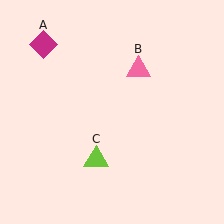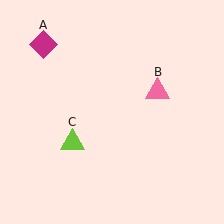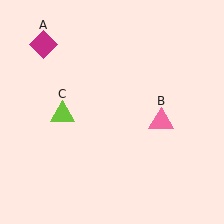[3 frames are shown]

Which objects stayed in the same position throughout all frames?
Magenta diamond (object A) remained stationary.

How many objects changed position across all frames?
2 objects changed position: pink triangle (object B), lime triangle (object C).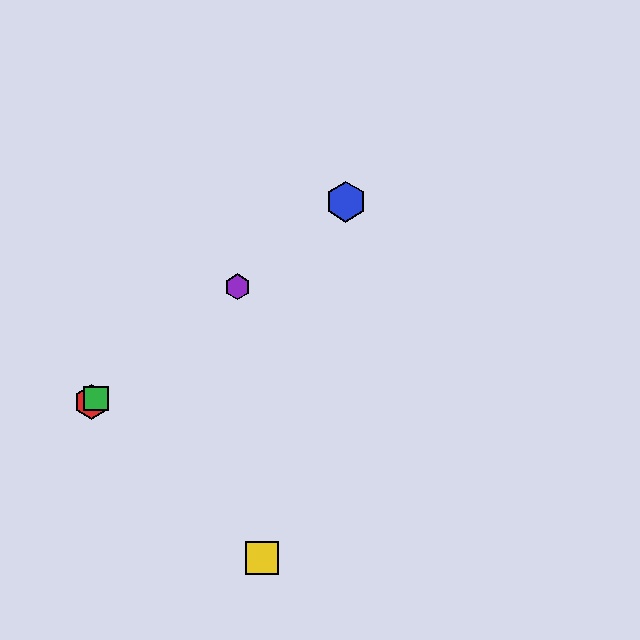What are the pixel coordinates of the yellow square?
The yellow square is at (262, 558).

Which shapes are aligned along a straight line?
The red hexagon, the blue hexagon, the green square, the purple hexagon are aligned along a straight line.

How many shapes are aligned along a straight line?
4 shapes (the red hexagon, the blue hexagon, the green square, the purple hexagon) are aligned along a straight line.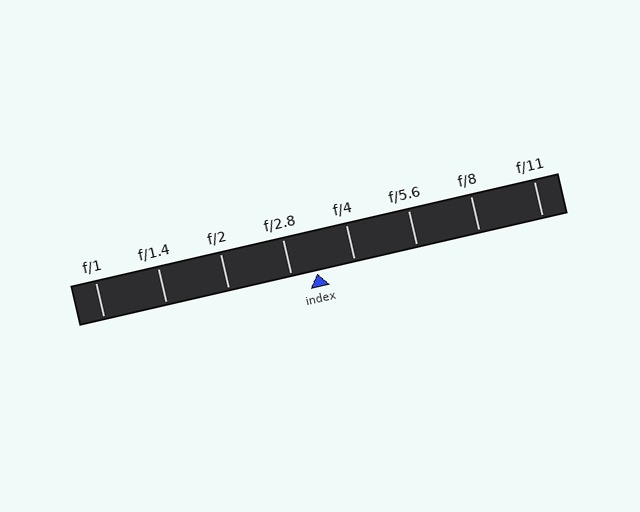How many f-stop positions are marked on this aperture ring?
There are 8 f-stop positions marked.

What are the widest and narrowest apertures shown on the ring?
The widest aperture shown is f/1 and the narrowest is f/11.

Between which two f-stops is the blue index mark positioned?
The index mark is between f/2.8 and f/4.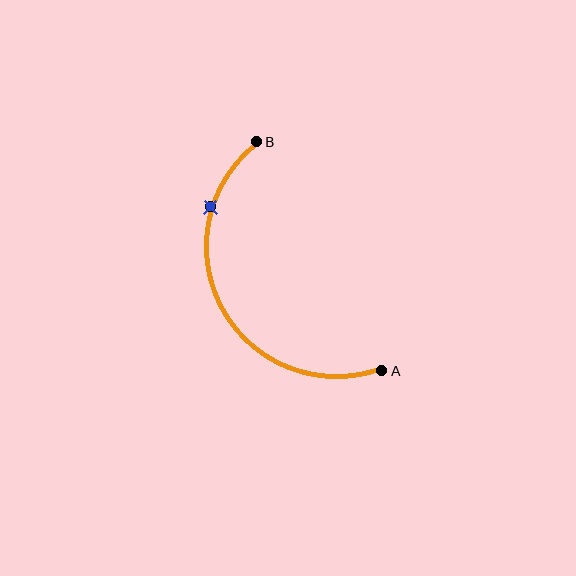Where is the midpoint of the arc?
The arc midpoint is the point on the curve farthest from the straight line joining A and B. It sits to the left of that line.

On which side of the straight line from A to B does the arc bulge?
The arc bulges to the left of the straight line connecting A and B.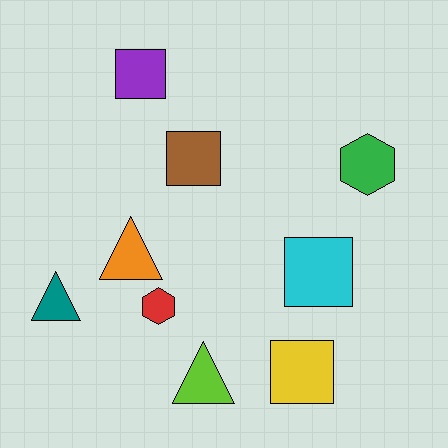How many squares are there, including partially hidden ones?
There are 4 squares.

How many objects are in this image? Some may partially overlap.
There are 9 objects.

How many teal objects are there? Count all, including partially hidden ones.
There is 1 teal object.